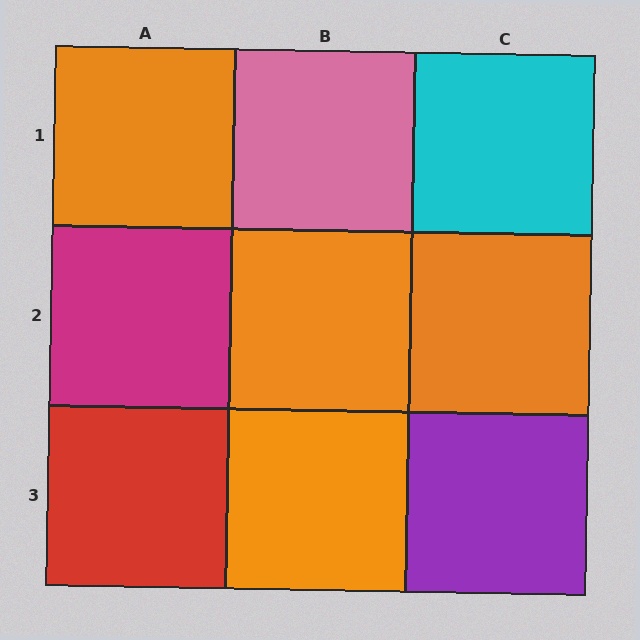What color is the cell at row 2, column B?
Orange.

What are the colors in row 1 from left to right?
Orange, pink, cyan.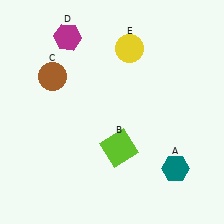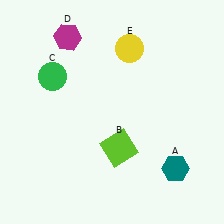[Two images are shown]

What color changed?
The circle (C) changed from brown in Image 1 to green in Image 2.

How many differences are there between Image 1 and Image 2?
There is 1 difference between the two images.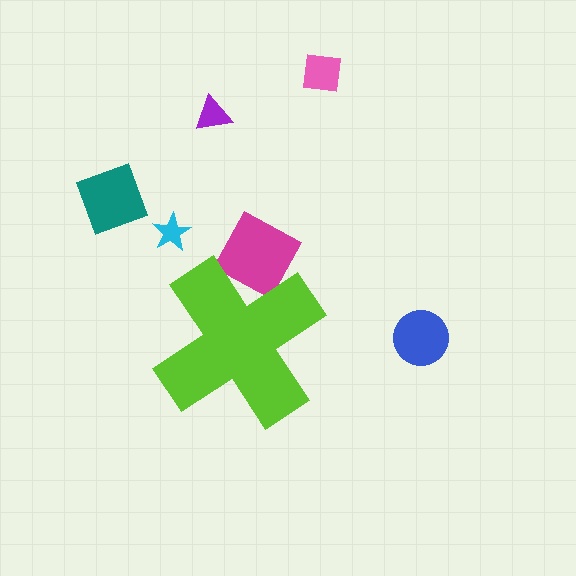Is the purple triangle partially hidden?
No, the purple triangle is fully visible.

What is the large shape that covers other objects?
A lime cross.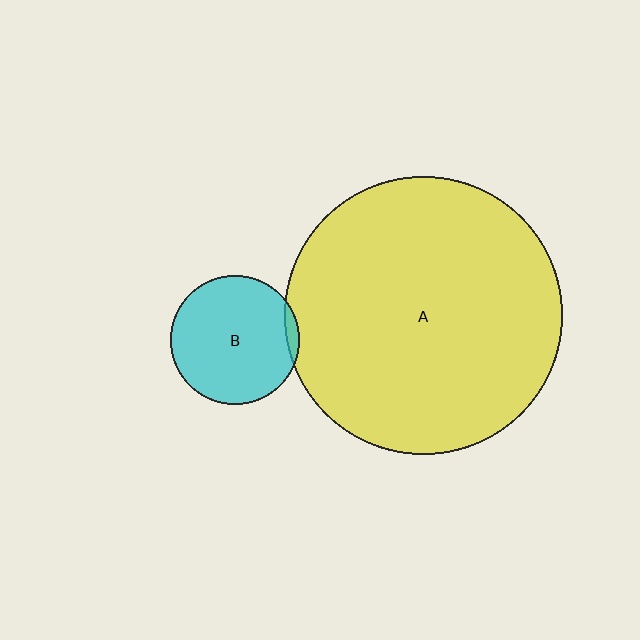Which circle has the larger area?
Circle A (yellow).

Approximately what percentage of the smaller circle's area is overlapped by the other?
Approximately 5%.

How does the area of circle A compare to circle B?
Approximately 4.6 times.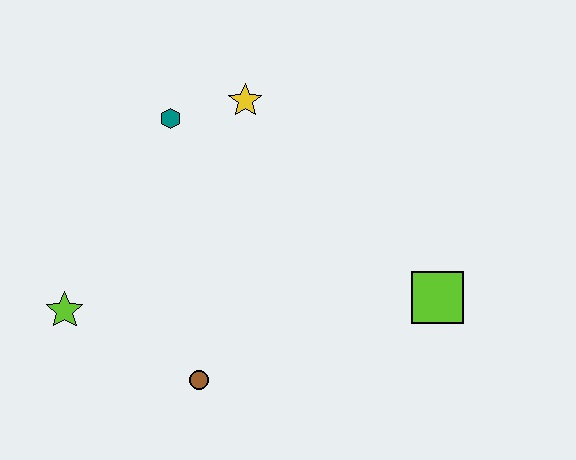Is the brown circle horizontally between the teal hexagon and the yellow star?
Yes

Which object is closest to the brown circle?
The lime star is closest to the brown circle.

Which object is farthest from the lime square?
The lime star is farthest from the lime square.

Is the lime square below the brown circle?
No